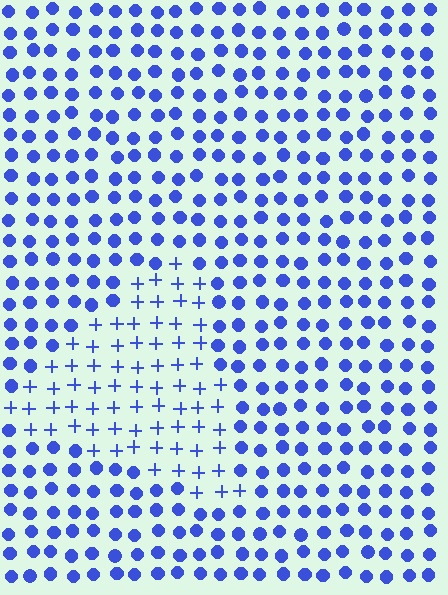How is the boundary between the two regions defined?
The boundary is defined by a change in element shape: plus signs inside vs. circles outside. All elements share the same color and spacing.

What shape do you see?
I see a triangle.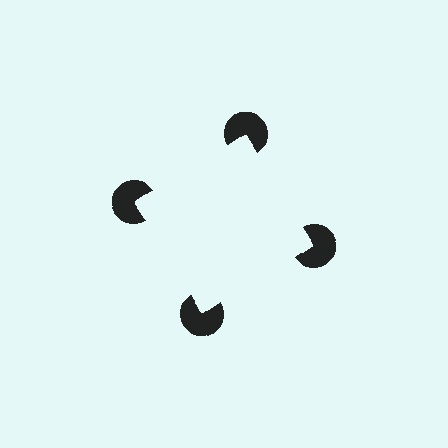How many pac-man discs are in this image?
There are 4 — one at each vertex of the illusory square.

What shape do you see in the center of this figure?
An illusory square — its edges are inferred from the aligned wedge cuts in the pac-man discs, not physically drawn.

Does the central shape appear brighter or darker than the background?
It typically appears slightly brighter than the background, even though no actual brightness change is drawn.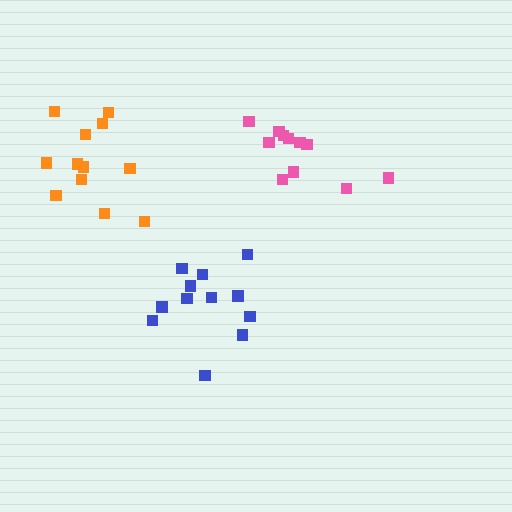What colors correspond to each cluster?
The clusters are colored: orange, blue, pink.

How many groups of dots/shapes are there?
There are 3 groups.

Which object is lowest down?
The blue cluster is bottommost.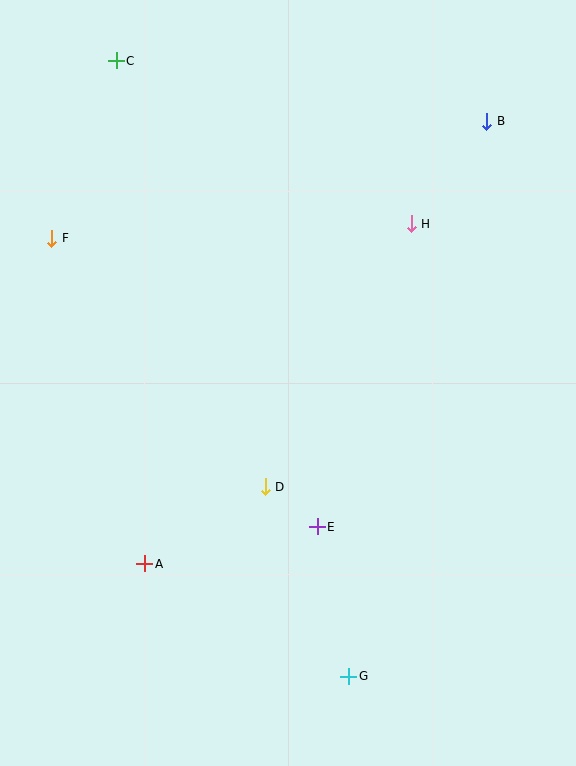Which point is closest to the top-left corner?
Point C is closest to the top-left corner.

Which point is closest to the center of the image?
Point D at (265, 487) is closest to the center.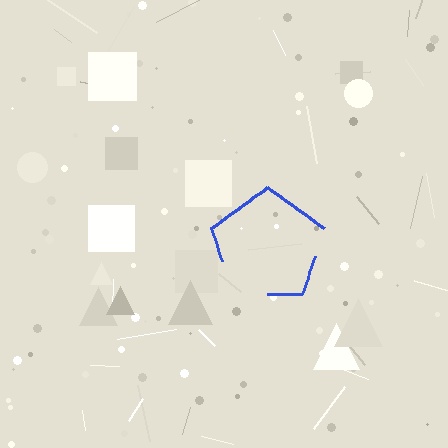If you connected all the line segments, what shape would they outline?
They would outline a pentagon.